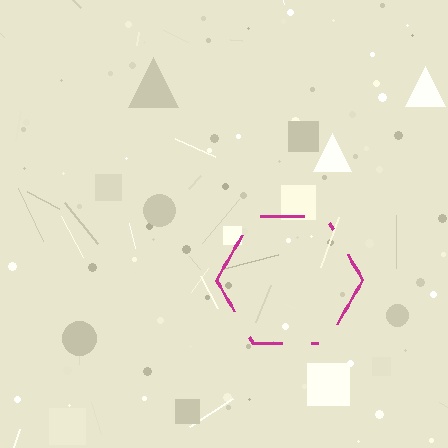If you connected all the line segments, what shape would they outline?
They would outline a hexagon.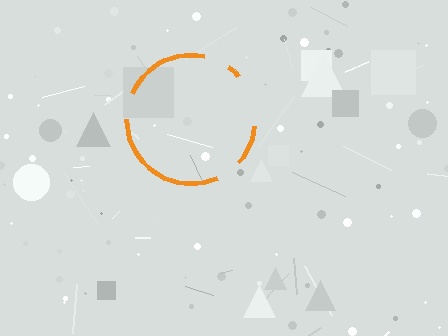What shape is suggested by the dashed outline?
The dashed outline suggests a circle.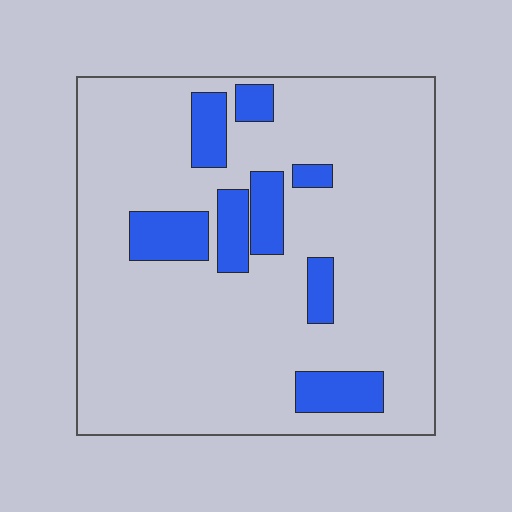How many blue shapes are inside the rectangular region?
8.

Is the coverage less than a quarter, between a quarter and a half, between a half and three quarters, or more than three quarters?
Less than a quarter.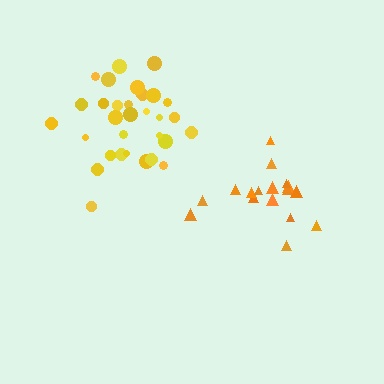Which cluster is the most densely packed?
Yellow.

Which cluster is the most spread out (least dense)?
Orange.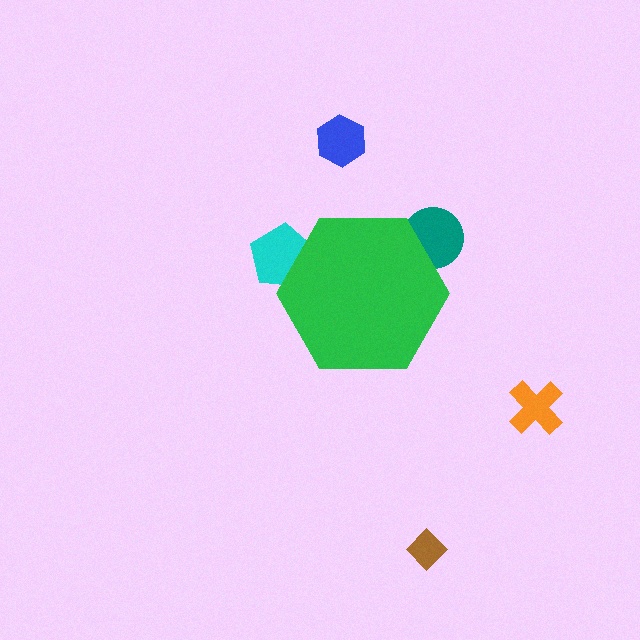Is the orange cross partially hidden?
No, the orange cross is fully visible.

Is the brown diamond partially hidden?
No, the brown diamond is fully visible.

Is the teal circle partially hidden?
Yes, the teal circle is partially hidden behind the green hexagon.